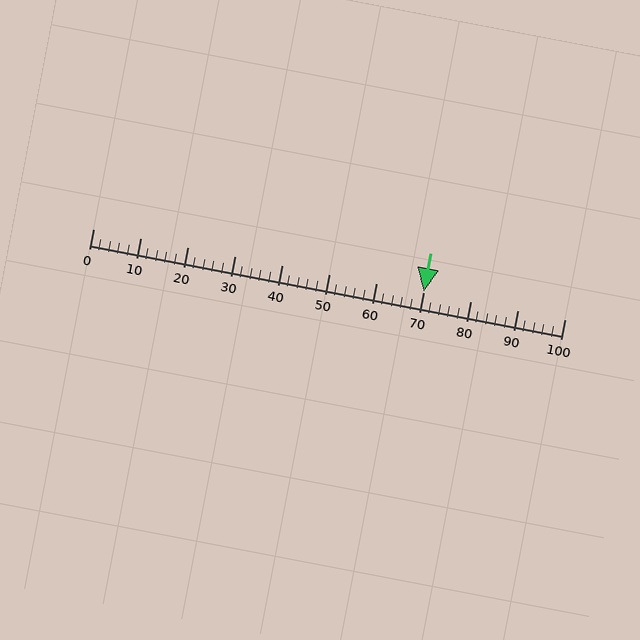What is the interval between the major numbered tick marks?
The major tick marks are spaced 10 units apart.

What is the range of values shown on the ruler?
The ruler shows values from 0 to 100.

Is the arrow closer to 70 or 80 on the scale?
The arrow is closer to 70.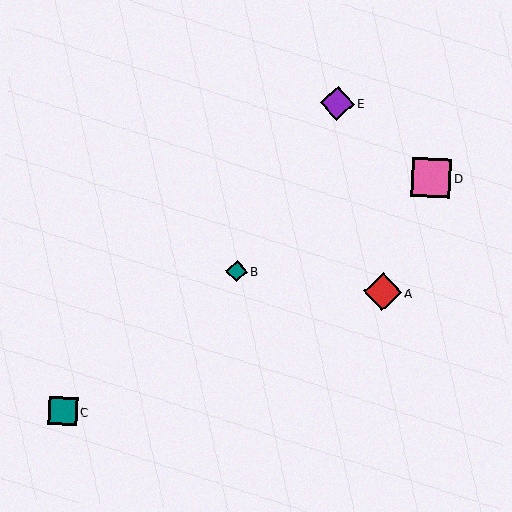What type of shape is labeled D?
Shape D is a pink square.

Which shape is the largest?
The pink square (labeled D) is the largest.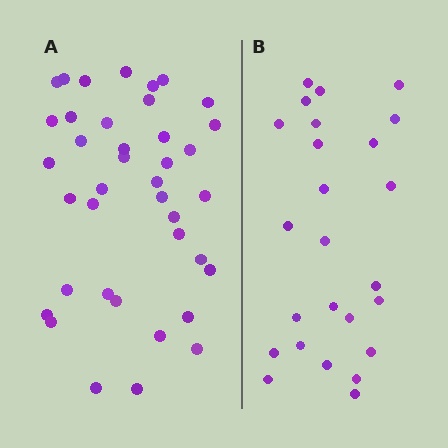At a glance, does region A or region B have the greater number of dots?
Region A (the left region) has more dots.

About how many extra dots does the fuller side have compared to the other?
Region A has approximately 15 more dots than region B.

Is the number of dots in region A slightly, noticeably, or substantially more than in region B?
Region A has substantially more. The ratio is roughly 1.6 to 1.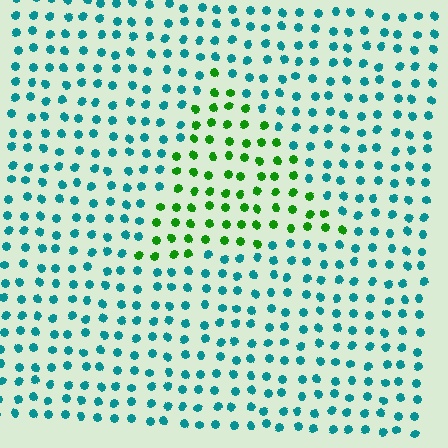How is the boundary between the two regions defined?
The boundary is defined purely by a slight shift in hue (about 63 degrees). Spacing, size, and orientation are identical on both sides.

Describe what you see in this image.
The image is filled with small teal elements in a uniform arrangement. A triangle-shaped region is visible where the elements are tinted to a slightly different hue, forming a subtle color boundary.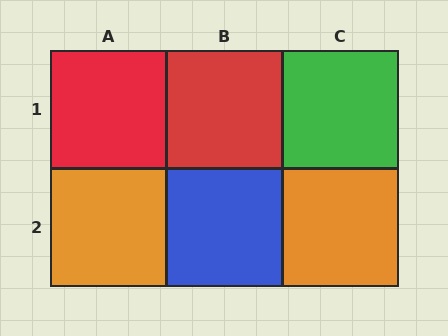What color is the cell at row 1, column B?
Red.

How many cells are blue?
1 cell is blue.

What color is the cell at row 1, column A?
Red.